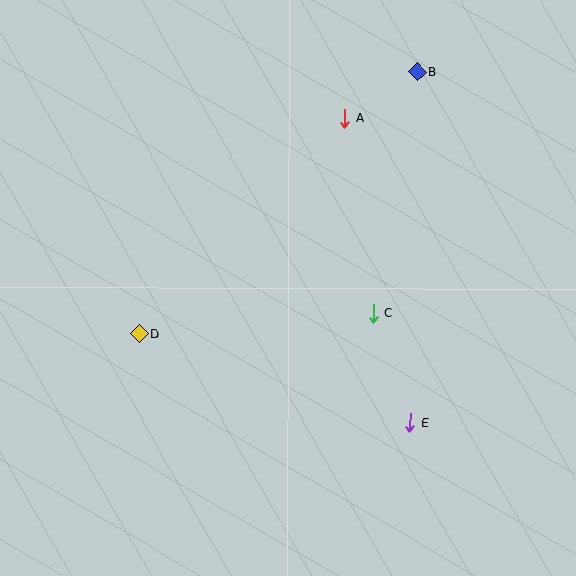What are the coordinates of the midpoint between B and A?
The midpoint between B and A is at (381, 95).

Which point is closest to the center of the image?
Point C at (373, 314) is closest to the center.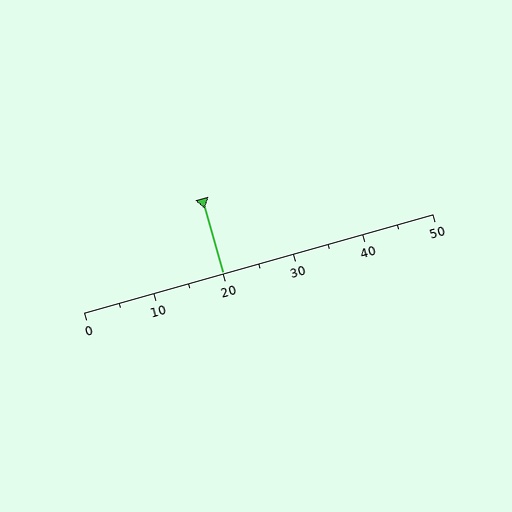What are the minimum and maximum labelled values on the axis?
The axis runs from 0 to 50.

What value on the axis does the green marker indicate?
The marker indicates approximately 20.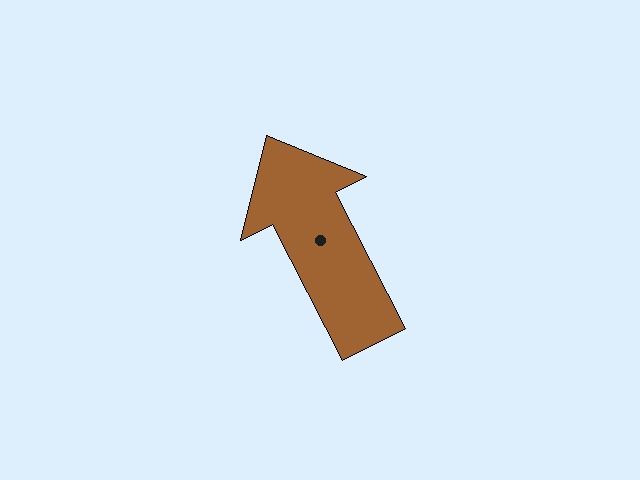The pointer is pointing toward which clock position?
Roughly 11 o'clock.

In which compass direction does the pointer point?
Northwest.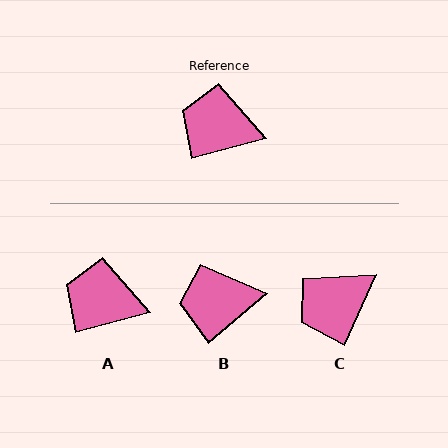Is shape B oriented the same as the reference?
No, it is off by about 25 degrees.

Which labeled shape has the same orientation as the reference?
A.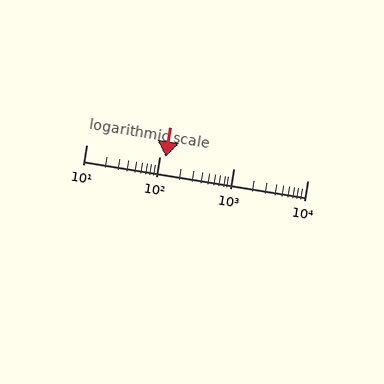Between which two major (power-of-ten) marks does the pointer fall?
The pointer is between 100 and 1000.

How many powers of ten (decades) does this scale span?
The scale spans 3 decades, from 10 to 10000.